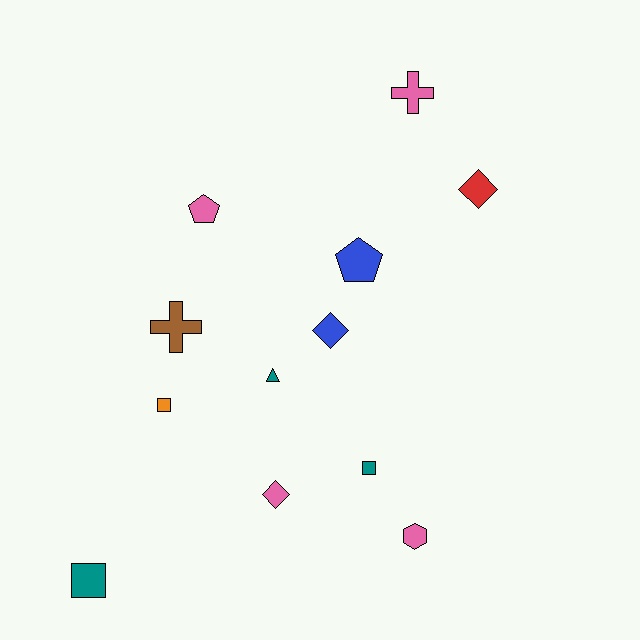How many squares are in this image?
There are 3 squares.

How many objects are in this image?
There are 12 objects.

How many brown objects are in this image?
There is 1 brown object.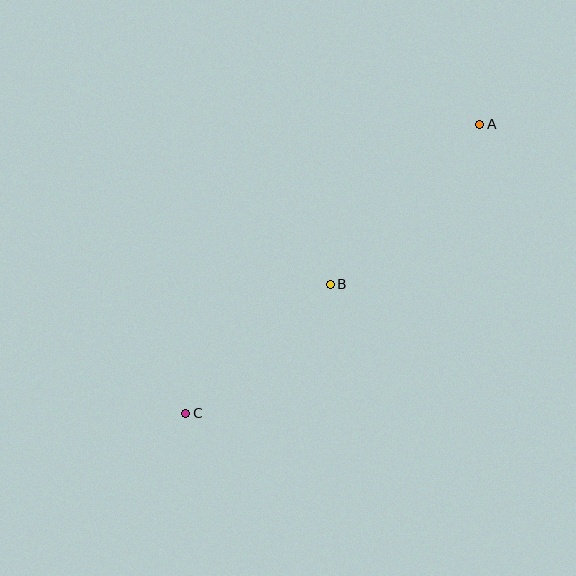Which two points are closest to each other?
Points B and C are closest to each other.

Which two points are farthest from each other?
Points A and C are farthest from each other.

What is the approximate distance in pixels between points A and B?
The distance between A and B is approximately 219 pixels.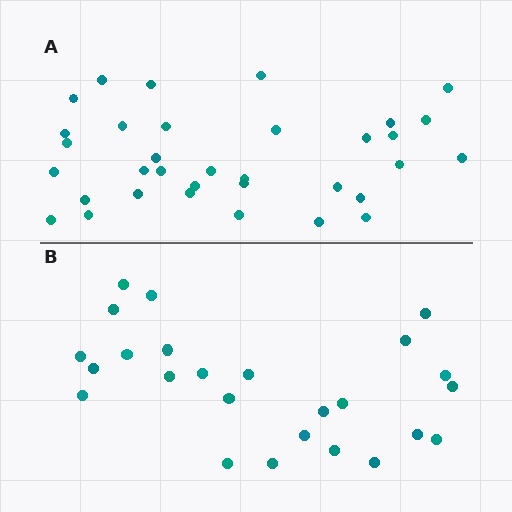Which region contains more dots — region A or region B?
Region A (the top region) has more dots.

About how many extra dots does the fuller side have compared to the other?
Region A has roughly 8 or so more dots than region B.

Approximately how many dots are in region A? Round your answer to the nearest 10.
About 30 dots. (The exact count is 34, which rounds to 30.)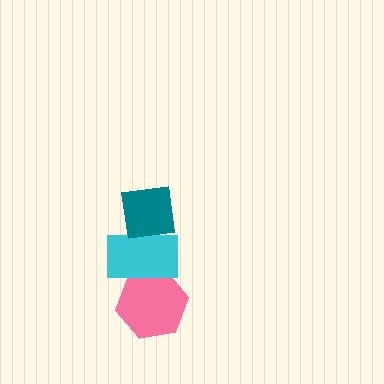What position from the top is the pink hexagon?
The pink hexagon is 3rd from the top.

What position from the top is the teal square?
The teal square is 1st from the top.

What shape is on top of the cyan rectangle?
The teal square is on top of the cyan rectangle.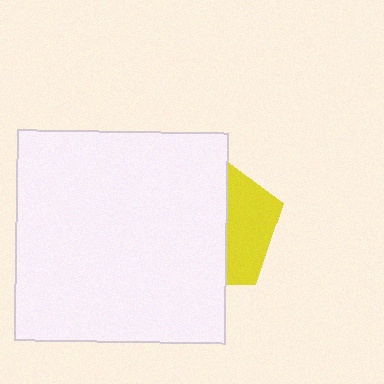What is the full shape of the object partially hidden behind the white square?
The partially hidden object is a yellow pentagon.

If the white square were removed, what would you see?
You would see the complete yellow pentagon.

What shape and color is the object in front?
The object in front is a white square.